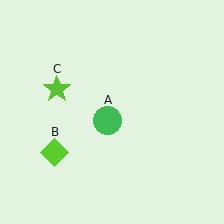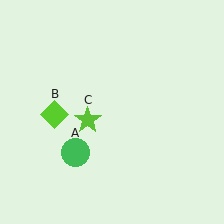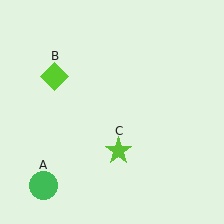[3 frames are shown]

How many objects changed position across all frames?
3 objects changed position: green circle (object A), lime diamond (object B), lime star (object C).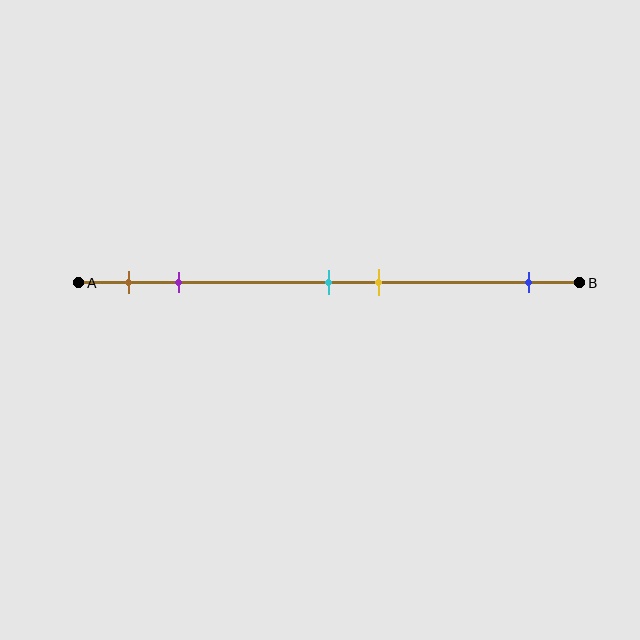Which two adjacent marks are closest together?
The cyan and yellow marks are the closest adjacent pair.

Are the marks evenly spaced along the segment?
No, the marks are not evenly spaced.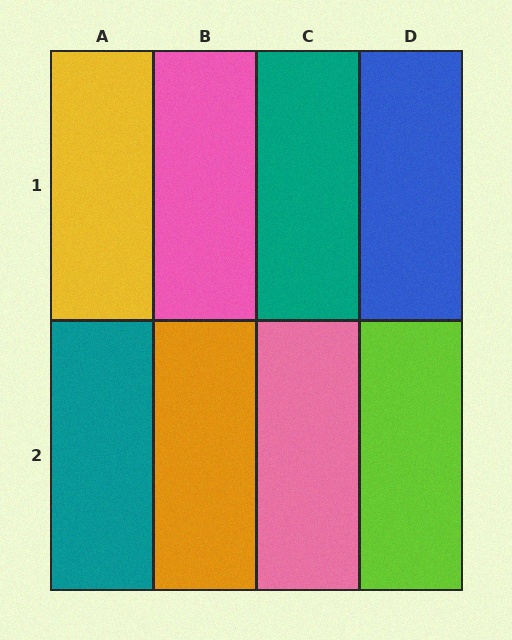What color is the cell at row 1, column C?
Teal.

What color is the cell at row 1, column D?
Blue.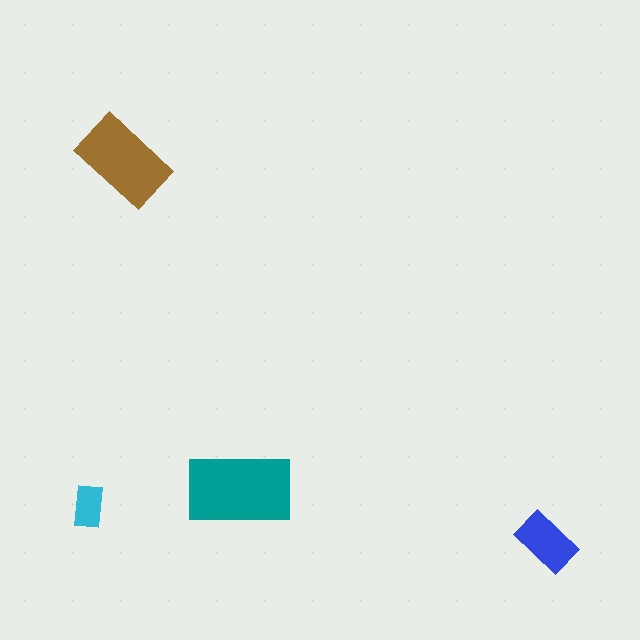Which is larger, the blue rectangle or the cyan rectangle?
The blue one.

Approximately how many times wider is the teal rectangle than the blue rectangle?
About 1.5 times wider.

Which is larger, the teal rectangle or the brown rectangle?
The teal one.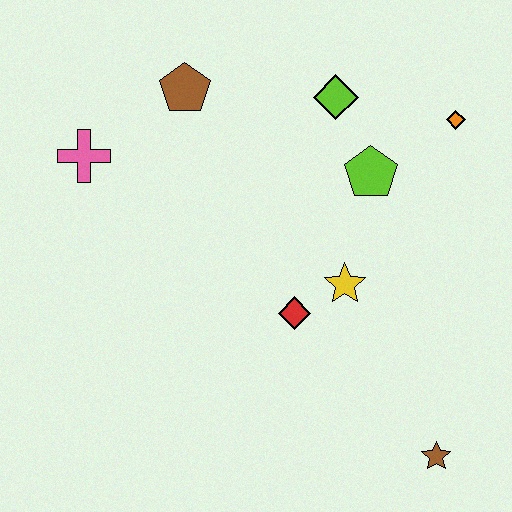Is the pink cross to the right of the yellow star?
No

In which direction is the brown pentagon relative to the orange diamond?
The brown pentagon is to the left of the orange diamond.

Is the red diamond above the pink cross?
No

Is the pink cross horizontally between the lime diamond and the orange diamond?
No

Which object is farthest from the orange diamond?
The pink cross is farthest from the orange diamond.